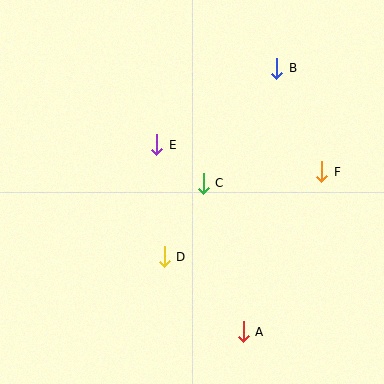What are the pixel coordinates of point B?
Point B is at (277, 68).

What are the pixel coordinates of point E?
Point E is at (157, 145).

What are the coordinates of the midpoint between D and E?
The midpoint between D and E is at (160, 201).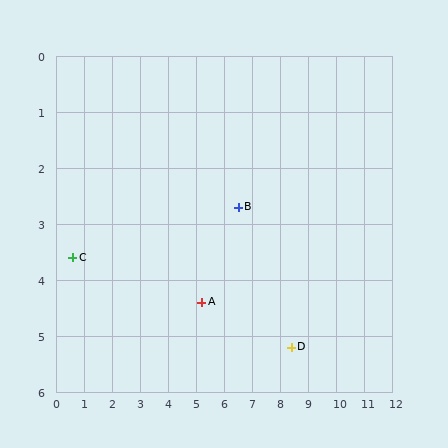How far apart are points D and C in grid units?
Points D and C are about 8.0 grid units apart.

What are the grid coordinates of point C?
Point C is at approximately (0.6, 3.6).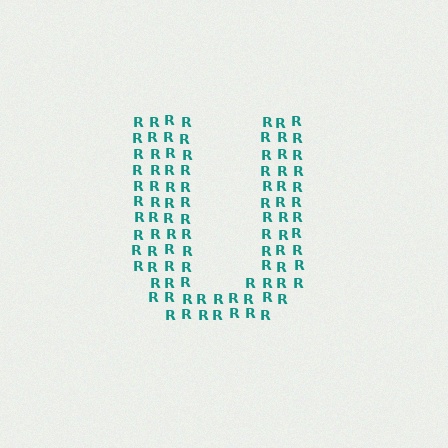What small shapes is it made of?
It is made of small letter R's.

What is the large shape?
The large shape is the letter U.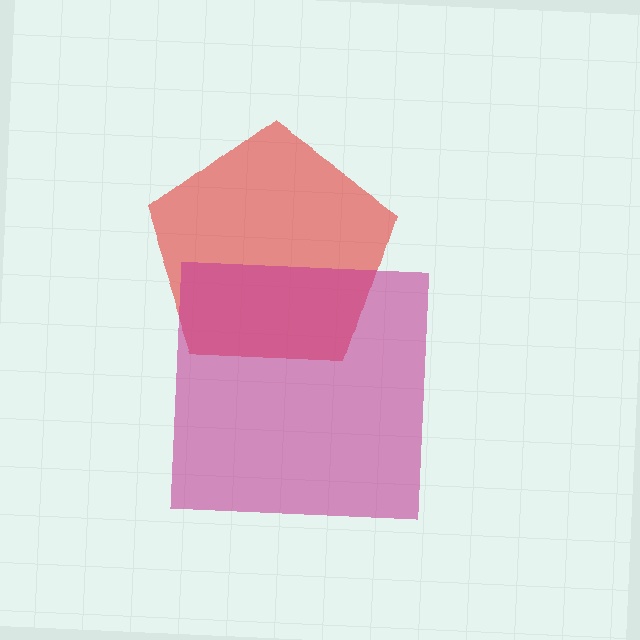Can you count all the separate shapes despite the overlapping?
Yes, there are 2 separate shapes.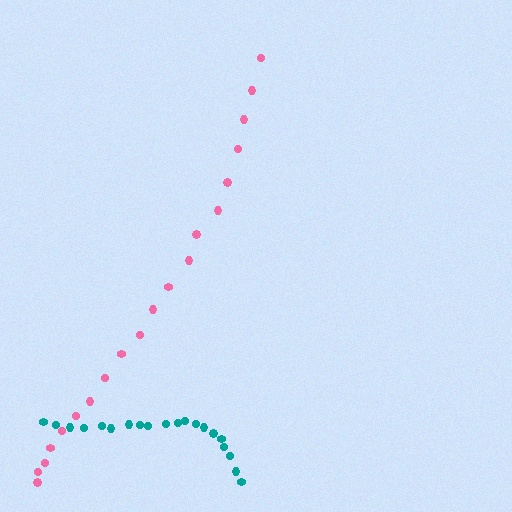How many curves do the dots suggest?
There are 2 distinct paths.